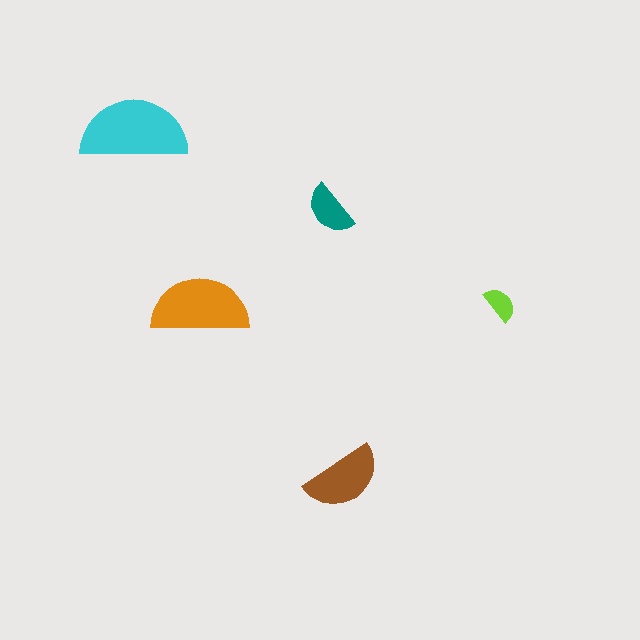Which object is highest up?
The cyan semicircle is topmost.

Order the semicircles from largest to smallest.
the cyan one, the orange one, the brown one, the teal one, the lime one.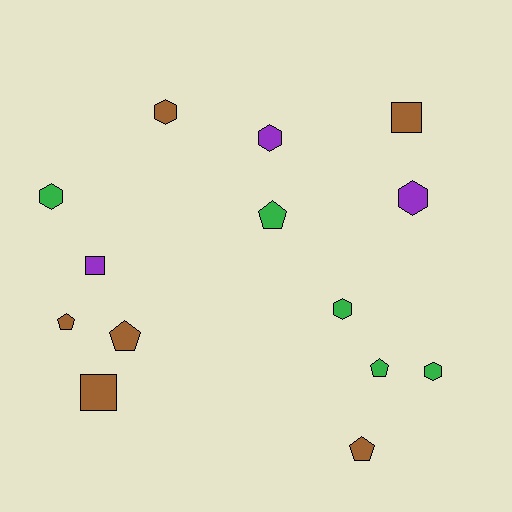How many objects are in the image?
There are 14 objects.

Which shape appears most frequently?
Hexagon, with 6 objects.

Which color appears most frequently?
Brown, with 6 objects.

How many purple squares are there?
There is 1 purple square.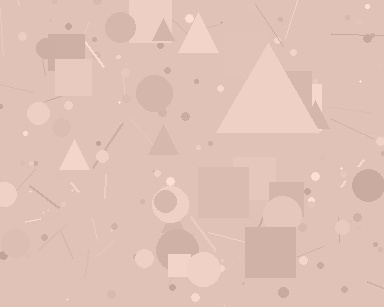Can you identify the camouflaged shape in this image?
The camouflaged shape is a triangle.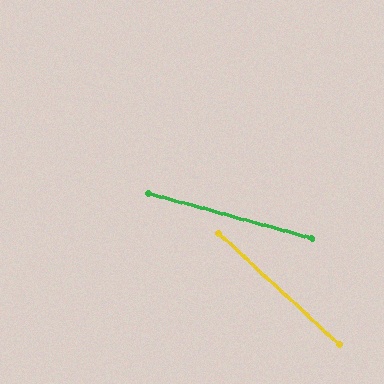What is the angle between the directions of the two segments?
Approximately 27 degrees.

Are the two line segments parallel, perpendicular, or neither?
Neither parallel nor perpendicular — they differ by about 27°.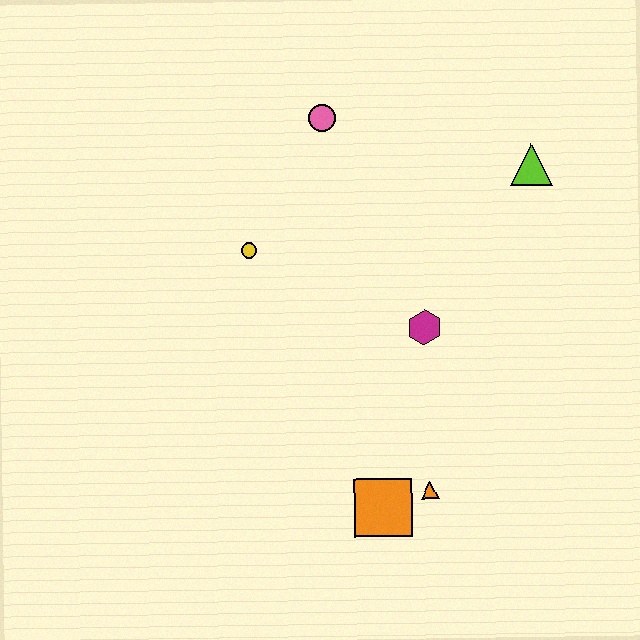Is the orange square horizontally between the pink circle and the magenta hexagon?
Yes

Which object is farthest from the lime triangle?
The orange square is farthest from the lime triangle.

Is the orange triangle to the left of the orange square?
No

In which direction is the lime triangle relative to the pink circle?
The lime triangle is to the right of the pink circle.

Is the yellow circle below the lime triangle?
Yes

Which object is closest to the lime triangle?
The magenta hexagon is closest to the lime triangle.